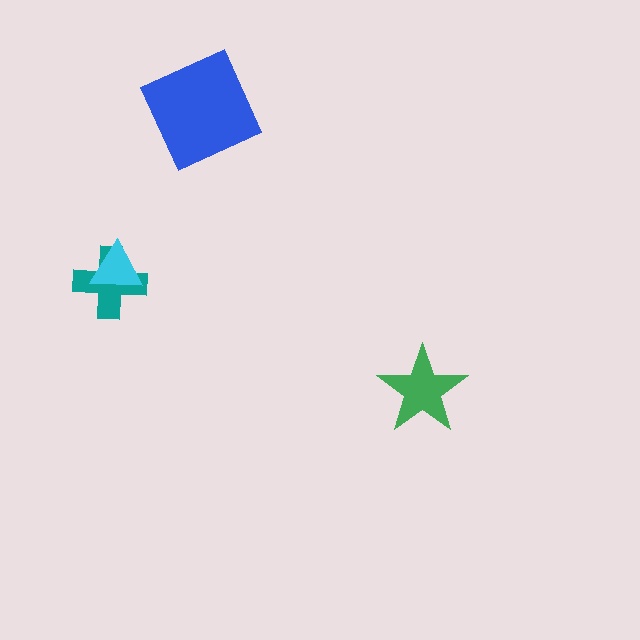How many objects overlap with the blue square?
0 objects overlap with the blue square.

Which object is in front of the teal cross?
The cyan triangle is in front of the teal cross.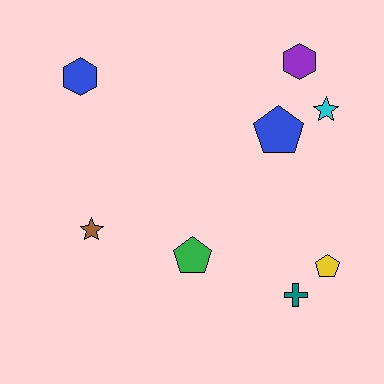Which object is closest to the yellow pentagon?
The teal cross is closest to the yellow pentagon.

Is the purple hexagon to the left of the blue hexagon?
No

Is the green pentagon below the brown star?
Yes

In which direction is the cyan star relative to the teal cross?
The cyan star is above the teal cross.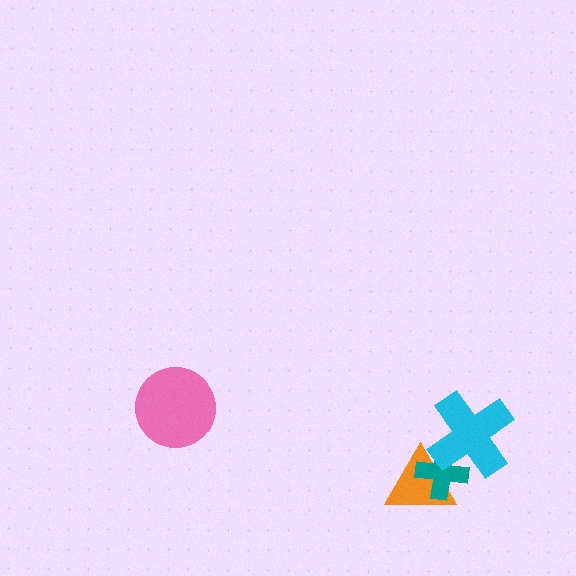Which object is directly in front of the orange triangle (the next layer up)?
The teal cross is directly in front of the orange triangle.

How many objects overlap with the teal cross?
2 objects overlap with the teal cross.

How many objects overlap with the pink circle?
0 objects overlap with the pink circle.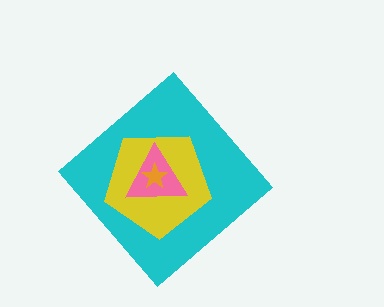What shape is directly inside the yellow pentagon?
The pink triangle.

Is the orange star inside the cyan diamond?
Yes.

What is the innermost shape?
The orange star.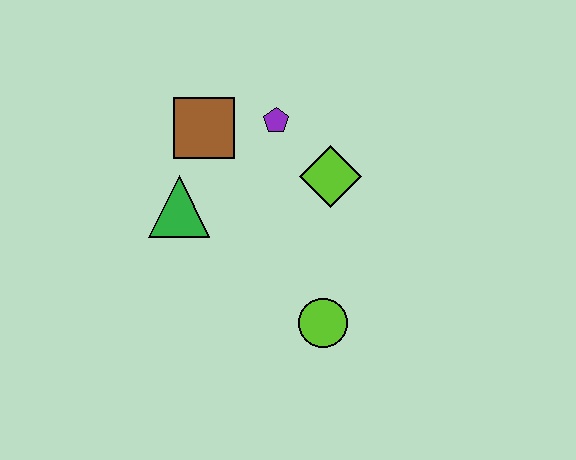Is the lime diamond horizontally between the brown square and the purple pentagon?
No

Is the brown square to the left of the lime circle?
Yes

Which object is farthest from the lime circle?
The brown square is farthest from the lime circle.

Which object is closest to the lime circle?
The lime diamond is closest to the lime circle.